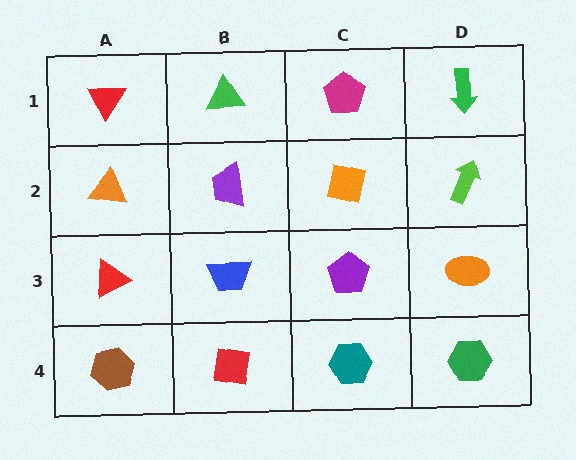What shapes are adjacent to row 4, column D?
An orange ellipse (row 3, column D), a teal hexagon (row 4, column C).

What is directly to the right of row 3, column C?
An orange ellipse.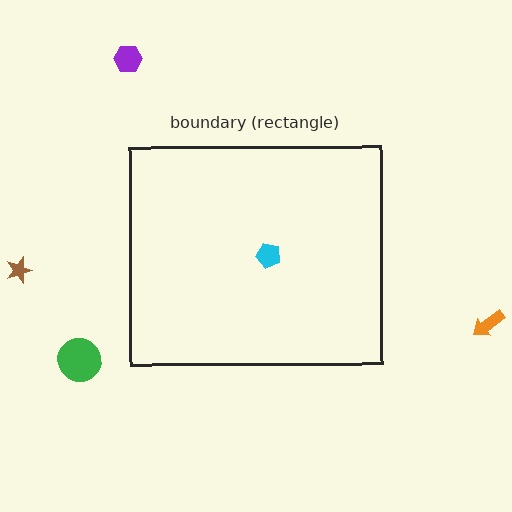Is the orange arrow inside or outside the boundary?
Outside.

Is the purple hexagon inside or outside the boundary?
Outside.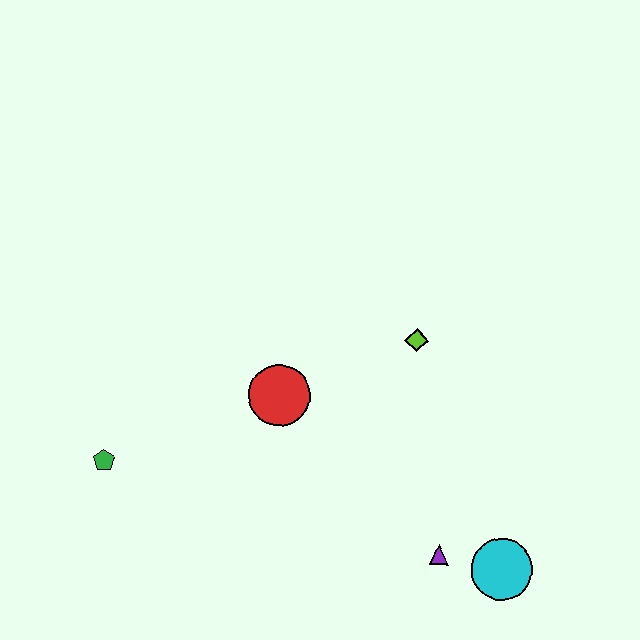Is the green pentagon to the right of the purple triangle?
No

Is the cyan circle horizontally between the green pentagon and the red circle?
No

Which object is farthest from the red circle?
The cyan circle is farthest from the red circle.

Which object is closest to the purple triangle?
The cyan circle is closest to the purple triangle.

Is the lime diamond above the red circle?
Yes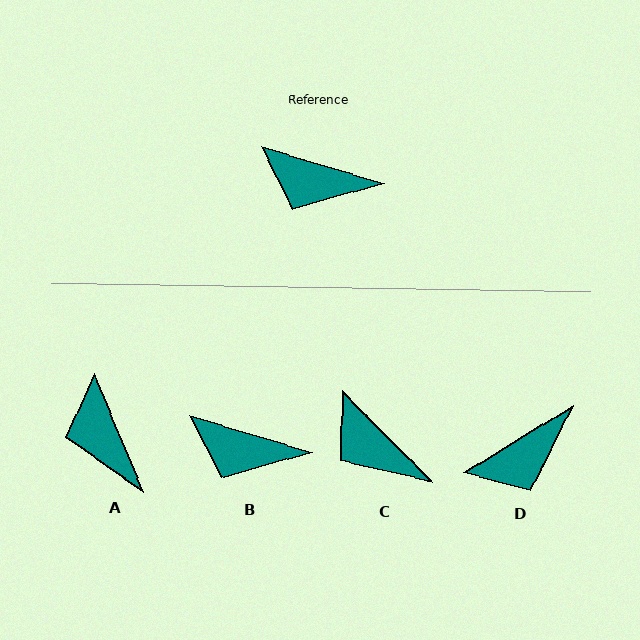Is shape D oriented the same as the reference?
No, it is off by about 48 degrees.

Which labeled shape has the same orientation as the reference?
B.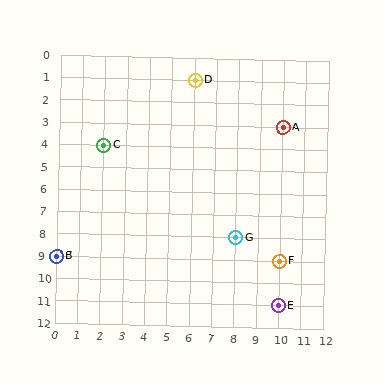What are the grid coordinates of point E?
Point E is at grid coordinates (10, 11).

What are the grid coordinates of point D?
Point D is at grid coordinates (6, 1).